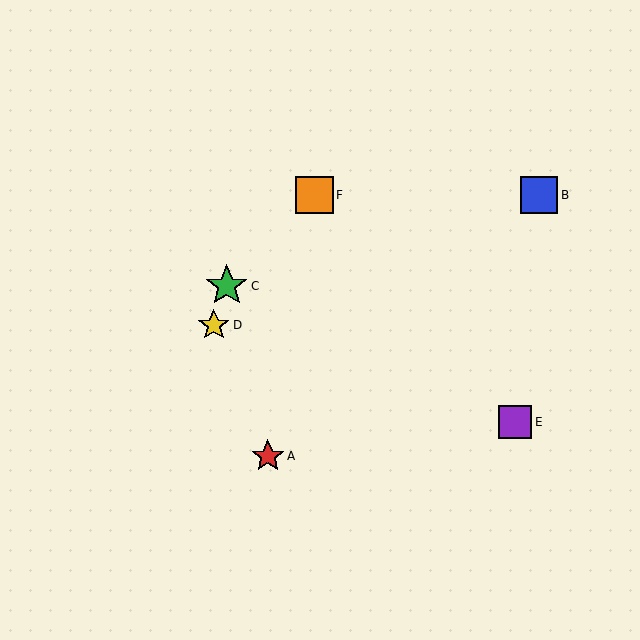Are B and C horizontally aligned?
No, B is at y≈195 and C is at y≈286.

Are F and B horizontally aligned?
Yes, both are at y≈195.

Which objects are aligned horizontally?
Objects B, F are aligned horizontally.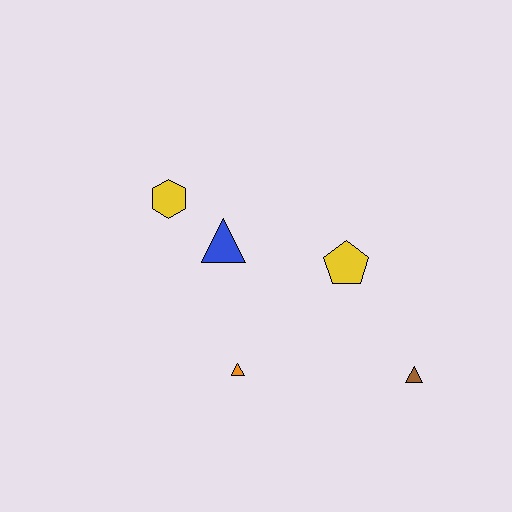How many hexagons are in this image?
There is 1 hexagon.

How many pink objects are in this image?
There are no pink objects.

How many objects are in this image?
There are 5 objects.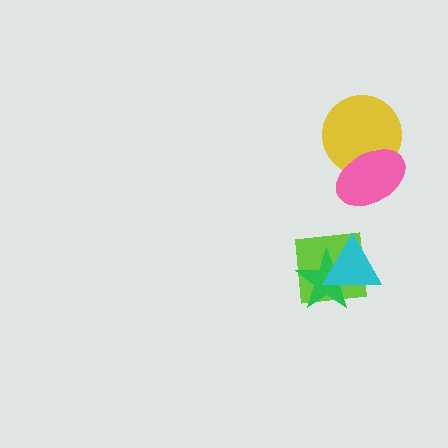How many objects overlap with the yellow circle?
1 object overlaps with the yellow circle.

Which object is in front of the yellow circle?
The pink ellipse is in front of the yellow circle.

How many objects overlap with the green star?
2 objects overlap with the green star.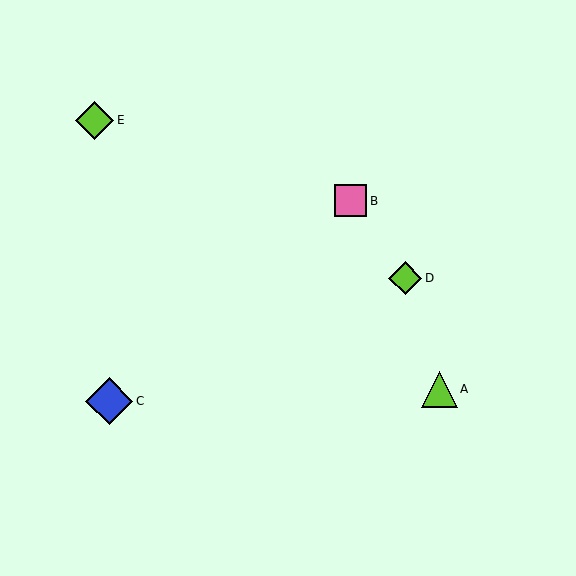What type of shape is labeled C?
Shape C is a blue diamond.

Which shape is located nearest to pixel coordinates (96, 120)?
The lime diamond (labeled E) at (95, 120) is nearest to that location.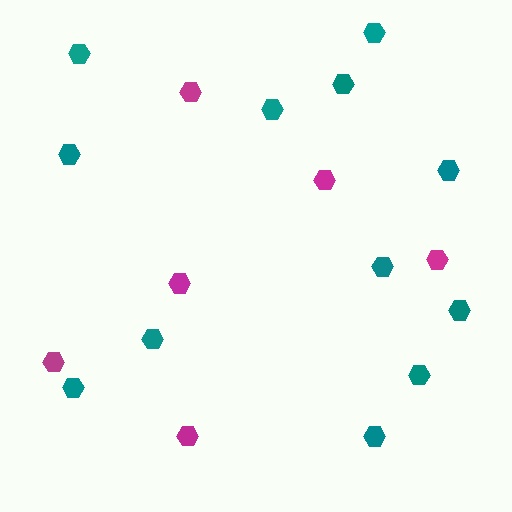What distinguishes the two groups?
There are 2 groups: one group of magenta hexagons (6) and one group of teal hexagons (12).